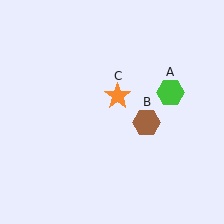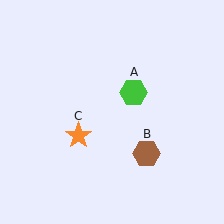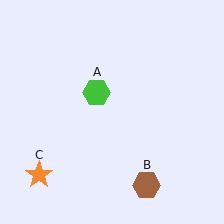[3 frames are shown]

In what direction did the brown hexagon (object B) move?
The brown hexagon (object B) moved down.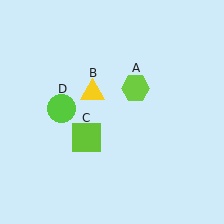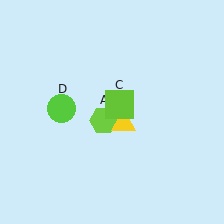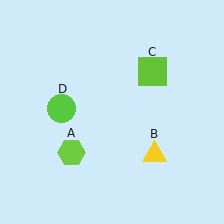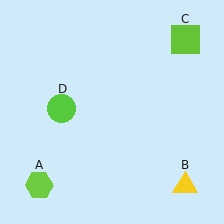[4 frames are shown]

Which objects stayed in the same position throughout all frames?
Lime circle (object D) remained stationary.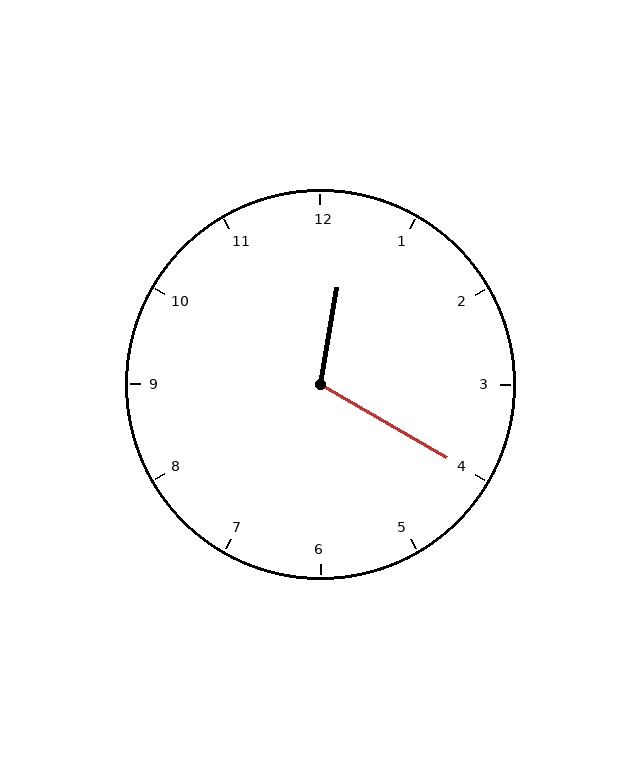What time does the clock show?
12:20.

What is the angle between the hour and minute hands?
Approximately 110 degrees.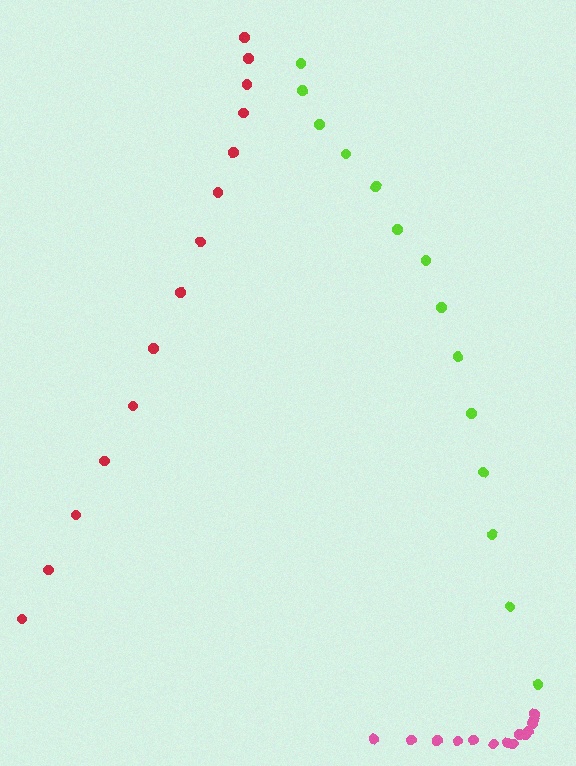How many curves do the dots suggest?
There are 3 distinct paths.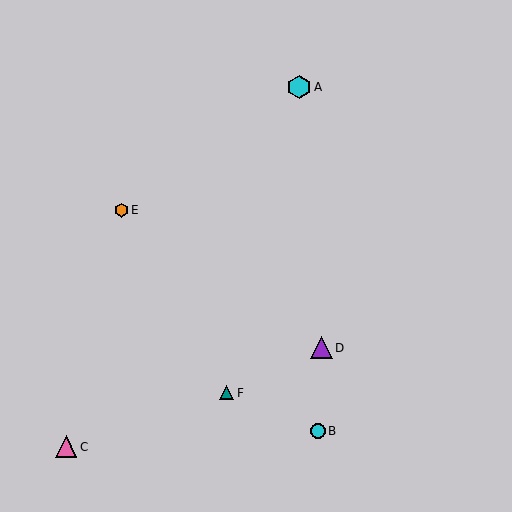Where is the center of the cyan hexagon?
The center of the cyan hexagon is at (299, 87).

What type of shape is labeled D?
Shape D is a purple triangle.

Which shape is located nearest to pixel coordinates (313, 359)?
The purple triangle (labeled D) at (321, 348) is nearest to that location.